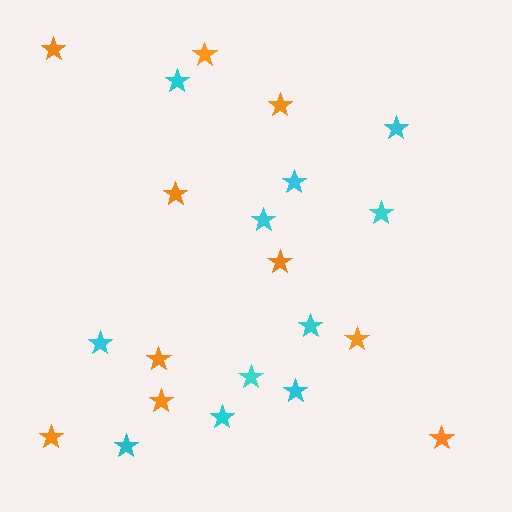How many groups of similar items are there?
There are 2 groups: one group of orange stars (10) and one group of cyan stars (11).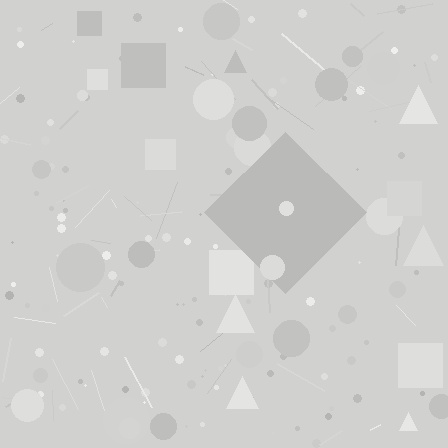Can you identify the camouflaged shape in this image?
The camouflaged shape is a diamond.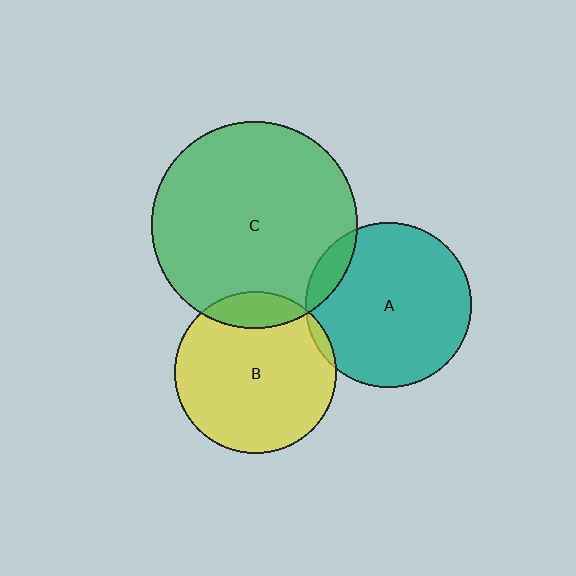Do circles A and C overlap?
Yes.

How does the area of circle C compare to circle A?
Approximately 1.6 times.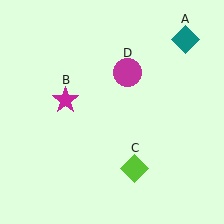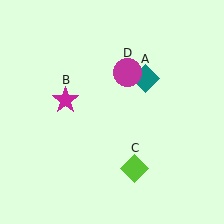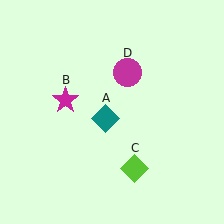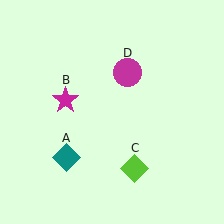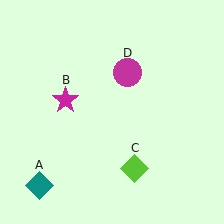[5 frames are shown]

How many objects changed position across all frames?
1 object changed position: teal diamond (object A).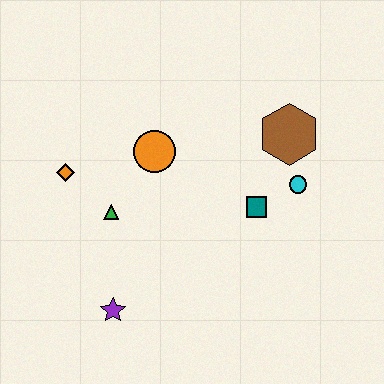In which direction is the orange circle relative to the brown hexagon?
The orange circle is to the left of the brown hexagon.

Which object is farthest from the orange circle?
The purple star is farthest from the orange circle.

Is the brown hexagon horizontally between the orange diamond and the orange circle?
No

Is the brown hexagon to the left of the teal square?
No